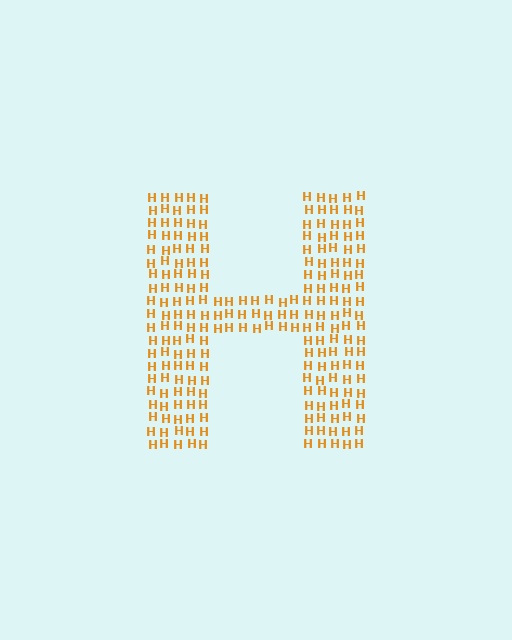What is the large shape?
The large shape is the letter H.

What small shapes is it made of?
It is made of small letter H's.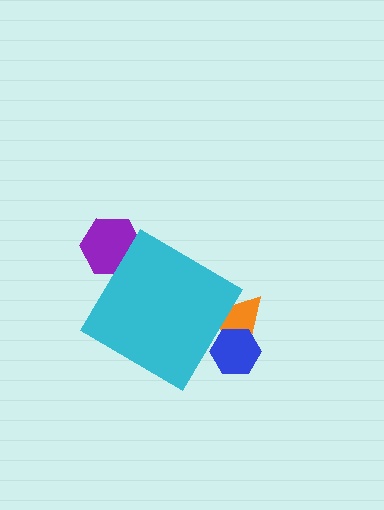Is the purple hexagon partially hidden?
Yes, the purple hexagon is partially hidden behind the cyan diamond.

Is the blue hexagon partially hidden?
Yes, the blue hexagon is partially hidden behind the cyan diamond.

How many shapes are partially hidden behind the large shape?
3 shapes are partially hidden.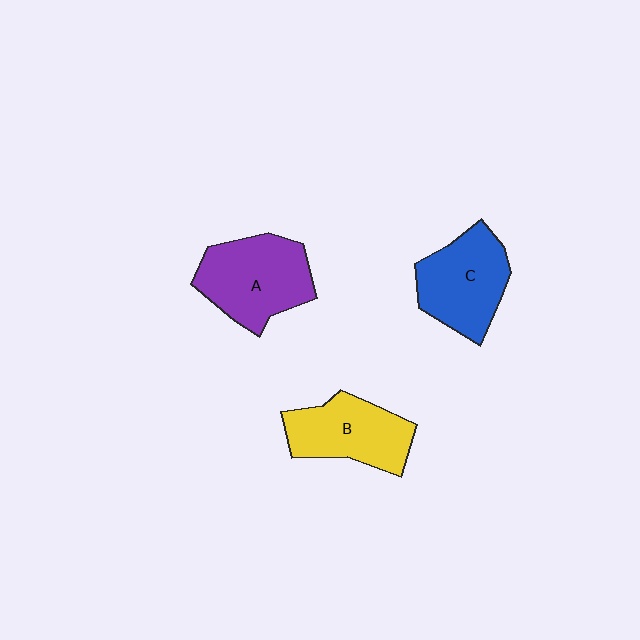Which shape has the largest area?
Shape A (purple).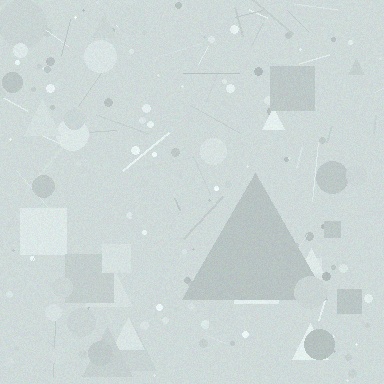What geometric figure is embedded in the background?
A triangle is embedded in the background.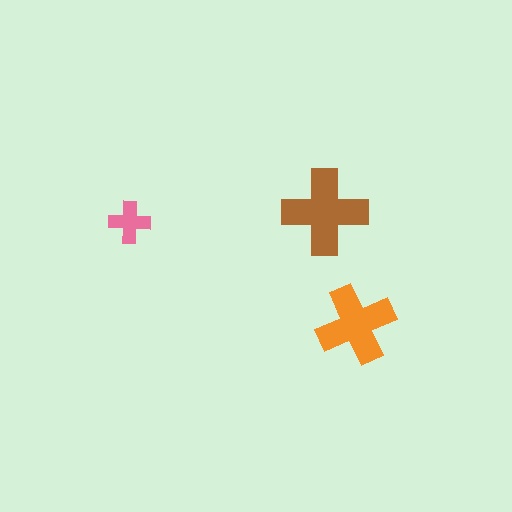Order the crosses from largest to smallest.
the brown one, the orange one, the pink one.